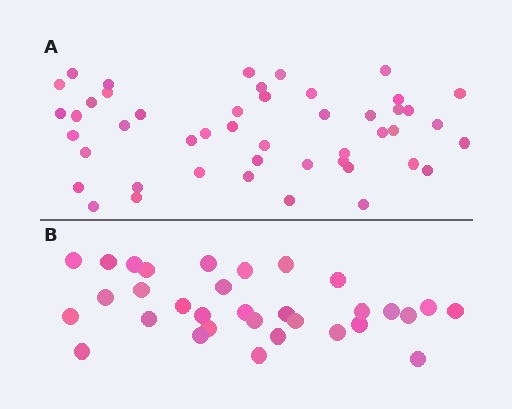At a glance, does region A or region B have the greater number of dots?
Region A (the top region) has more dots.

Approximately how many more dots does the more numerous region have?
Region A has approximately 15 more dots than region B.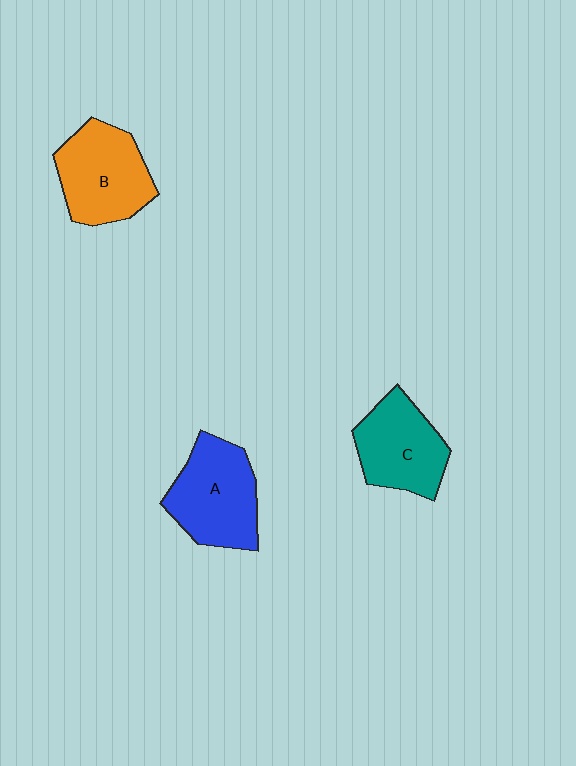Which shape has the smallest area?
Shape C (teal).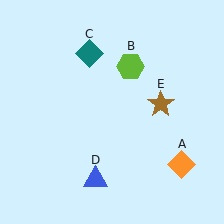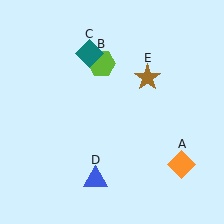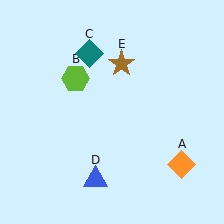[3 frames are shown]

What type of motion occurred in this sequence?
The lime hexagon (object B), brown star (object E) rotated counterclockwise around the center of the scene.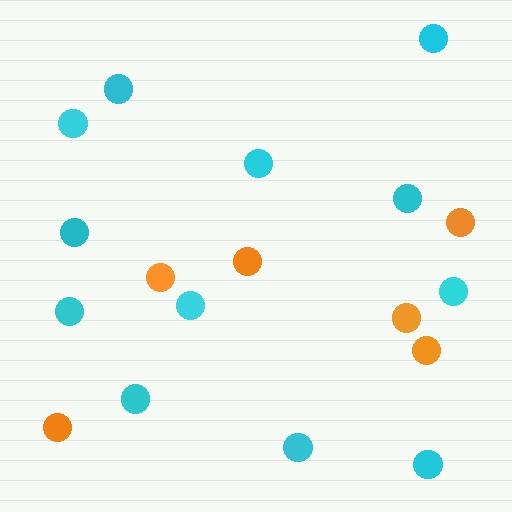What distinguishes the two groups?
There are 2 groups: one group of cyan circles (12) and one group of orange circles (6).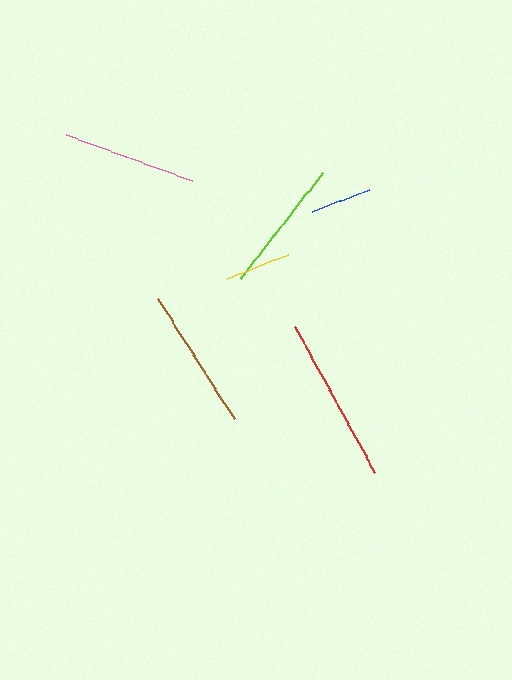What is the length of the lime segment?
The lime segment is approximately 134 pixels long.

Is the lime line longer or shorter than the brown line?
The brown line is longer than the lime line.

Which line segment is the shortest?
The blue line is the shortest at approximately 61 pixels.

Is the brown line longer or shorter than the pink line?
The brown line is longer than the pink line.